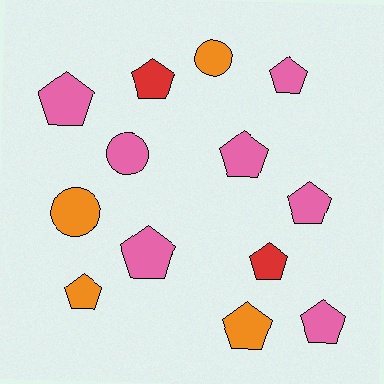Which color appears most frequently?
Pink, with 7 objects.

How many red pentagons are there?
There are 2 red pentagons.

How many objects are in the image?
There are 13 objects.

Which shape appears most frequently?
Pentagon, with 10 objects.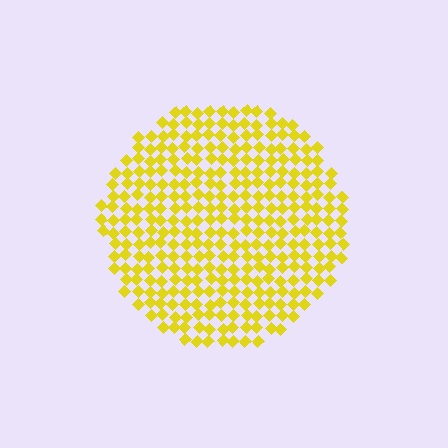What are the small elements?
The small elements are diamonds.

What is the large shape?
The large shape is a circle.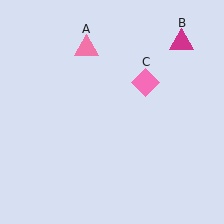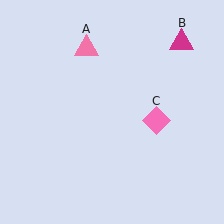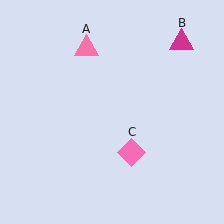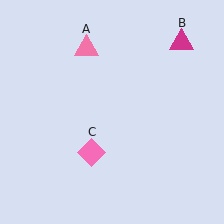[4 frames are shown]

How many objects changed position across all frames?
1 object changed position: pink diamond (object C).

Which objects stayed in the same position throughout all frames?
Pink triangle (object A) and magenta triangle (object B) remained stationary.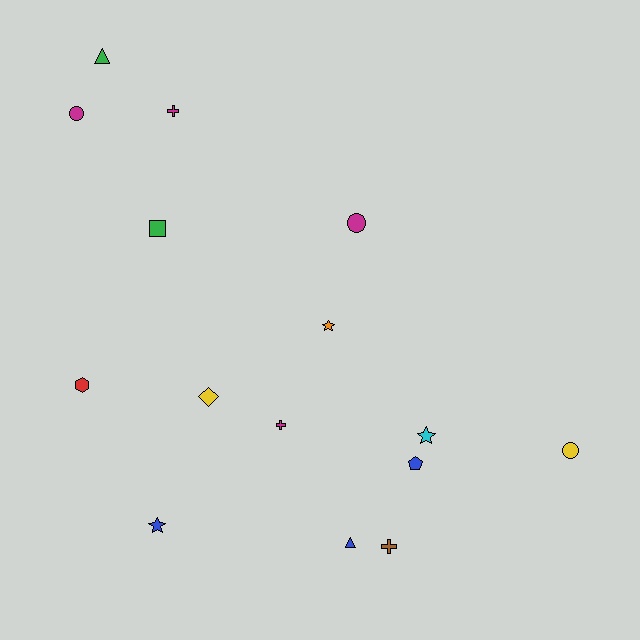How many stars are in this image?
There are 3 stars.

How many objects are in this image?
There are 15 objects.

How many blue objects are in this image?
There are 3 blue objects.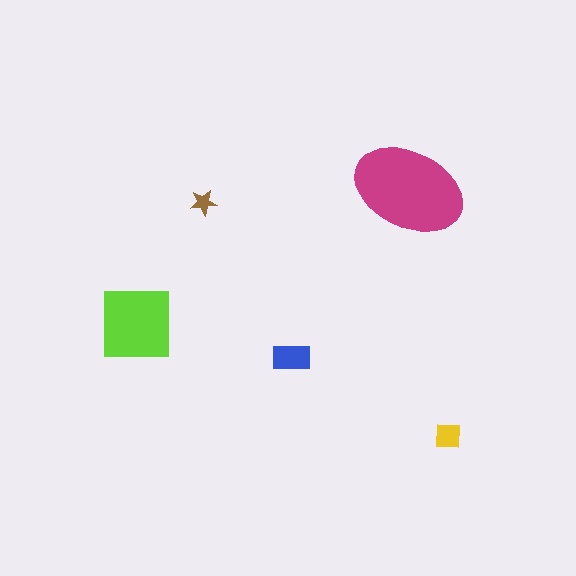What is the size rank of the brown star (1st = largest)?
5th.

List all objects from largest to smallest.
The magenta ellipse, the lime square, the blue rectangle, the yellow square, the brown star.